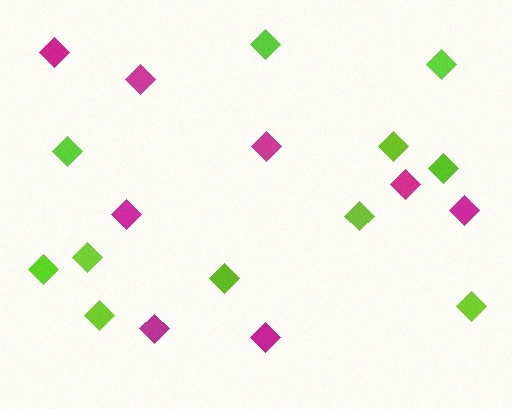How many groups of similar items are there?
There are 2 groups: one group of magenta diamonds (8) and one group of lime diamonds (11).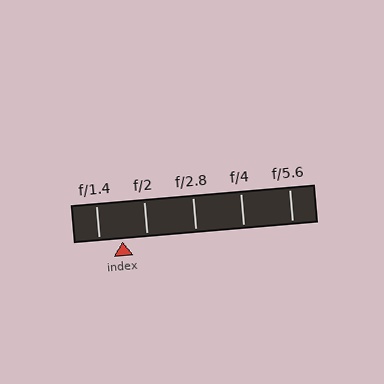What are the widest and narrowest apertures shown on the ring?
The widest aperture shown is f/1.4 and the narrowest is f/5.6.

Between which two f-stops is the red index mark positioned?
The index mark is between f/1.4 and f/2.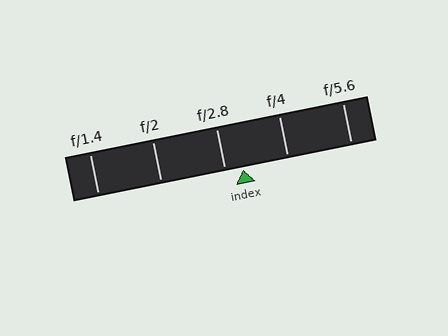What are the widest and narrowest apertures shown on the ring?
The widest aperture shown is f/1.4 and the narrowest is f/5.6.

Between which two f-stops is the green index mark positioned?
The index mark is between f/2.8 and f/4.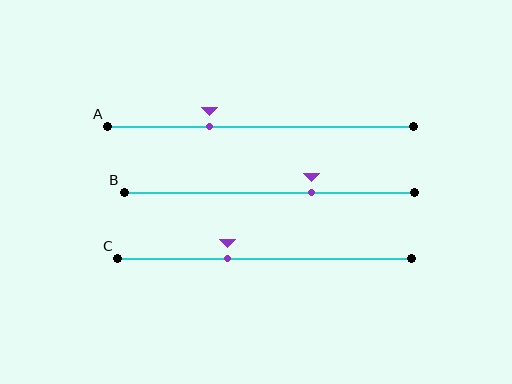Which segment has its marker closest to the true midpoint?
Segment C has its marker closest to the true midpoint.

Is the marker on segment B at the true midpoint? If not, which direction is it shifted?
No, the marker on segment B is shifted to the right by about 14% of the segment length.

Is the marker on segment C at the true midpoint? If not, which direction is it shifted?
No, the marker on segment C is shifted to the left by about 13% of the segment length.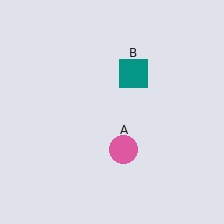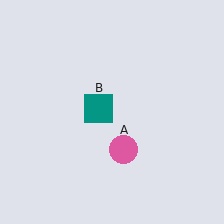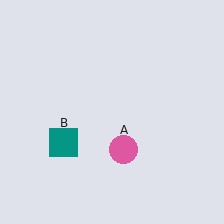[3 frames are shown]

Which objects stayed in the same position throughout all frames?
Pink circle (object A) remained stationary.